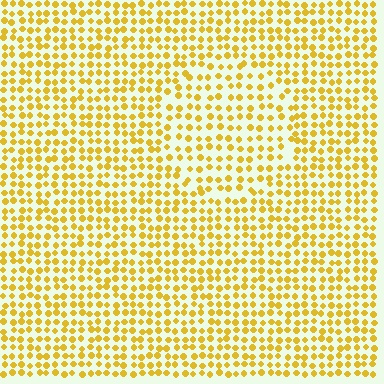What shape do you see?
I see a circle.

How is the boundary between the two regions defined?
The boundary is defined by a change in element density (approximately 1.4x ratio). All elements are the same color, size, and shape.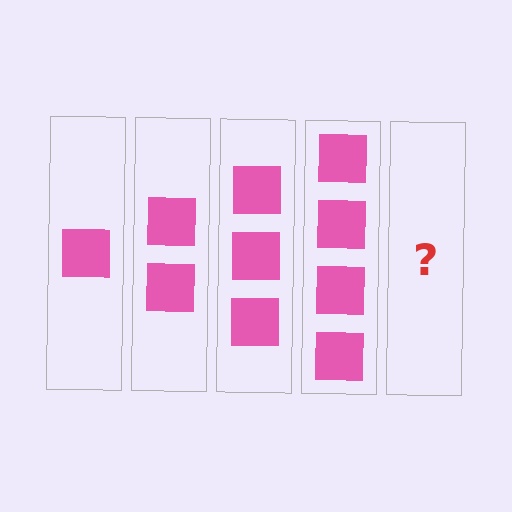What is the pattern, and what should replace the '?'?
The pattern is that each step adds one more square. The '?' should be 5 squares.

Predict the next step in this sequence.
The next step is 5 squares.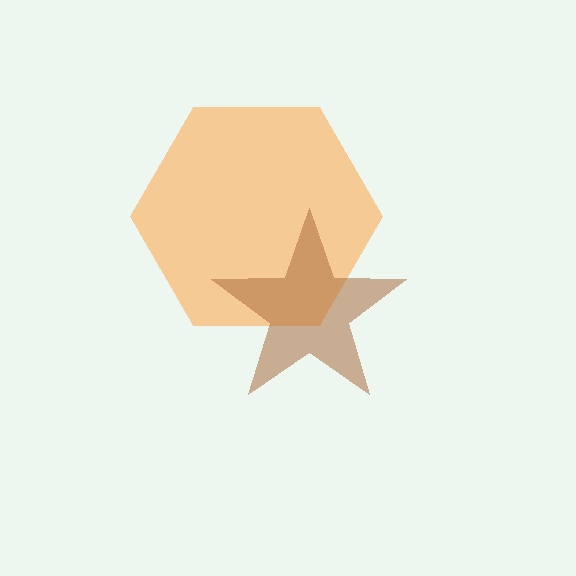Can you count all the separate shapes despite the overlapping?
Yes, there are 2 separate shapes.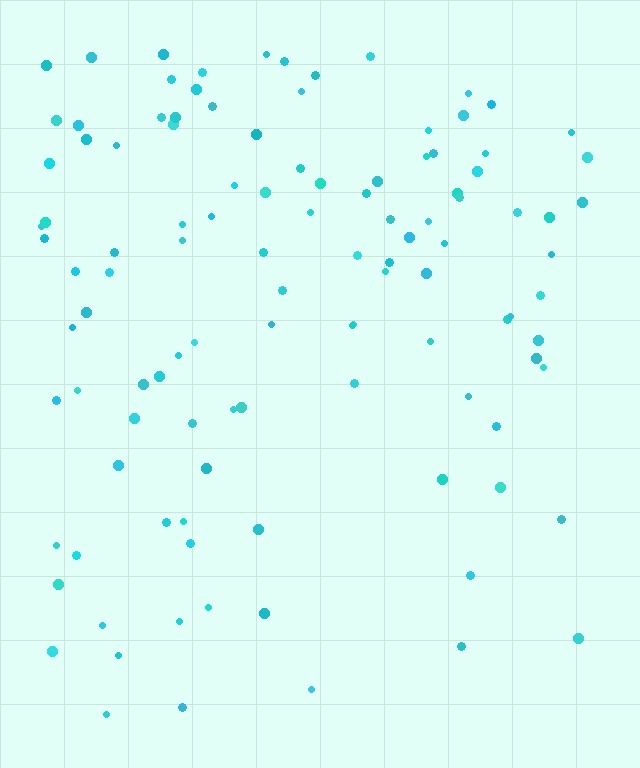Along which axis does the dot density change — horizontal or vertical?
Vertical.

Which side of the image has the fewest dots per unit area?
The bottom.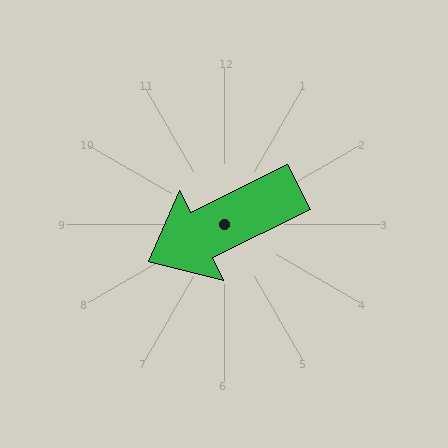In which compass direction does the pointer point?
Southwest.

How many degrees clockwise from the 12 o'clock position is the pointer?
Approximately 243 degrees.